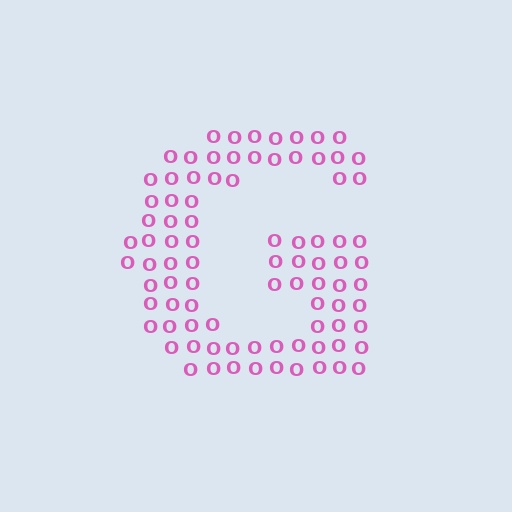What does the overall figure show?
The overall figure shows the letter G.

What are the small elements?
The small elements are letter O's.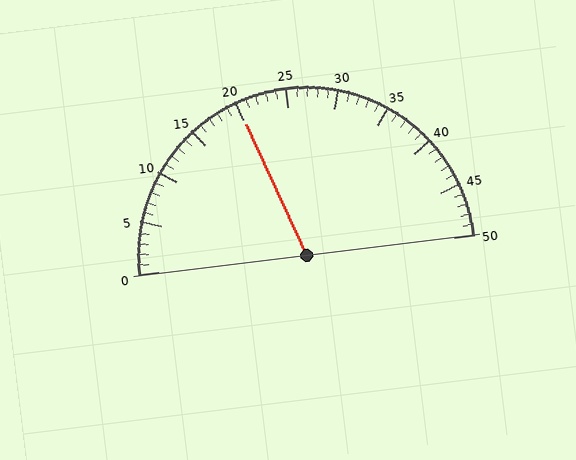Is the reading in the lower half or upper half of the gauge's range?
The reading is in the lower half of the range (0 to 50).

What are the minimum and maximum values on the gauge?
The gauge ranges from 0 to 50.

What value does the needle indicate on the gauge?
The needle indicates approximately 20.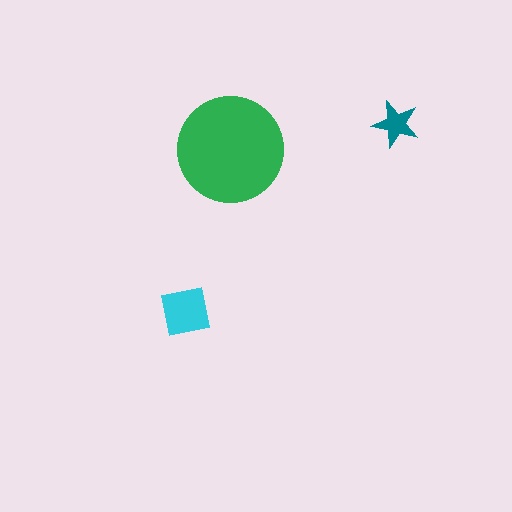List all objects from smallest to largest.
The teal star, the cyan square, the green circle.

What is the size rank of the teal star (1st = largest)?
3rd.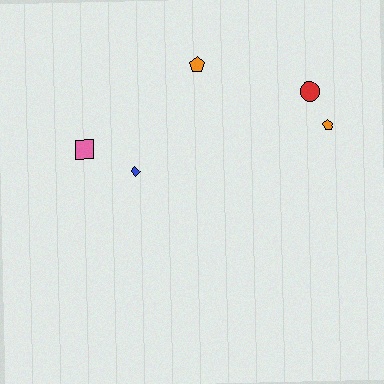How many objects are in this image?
There are 5 objects.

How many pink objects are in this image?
There is 1 pink object.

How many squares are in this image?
There is 1 square.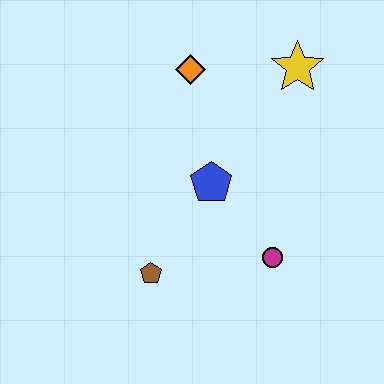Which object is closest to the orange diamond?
The yellow star is closest to the orange diamond.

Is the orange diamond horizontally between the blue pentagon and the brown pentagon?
Yes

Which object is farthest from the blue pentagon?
The yellow star is farthest from the blue pentagon.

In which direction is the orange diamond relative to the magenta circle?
The orange diamond is above the magenta circle.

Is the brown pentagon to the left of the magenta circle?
Yes